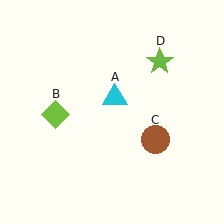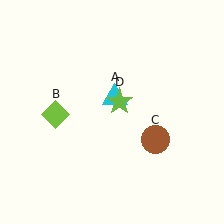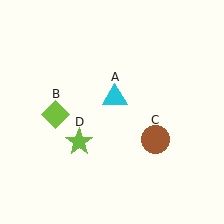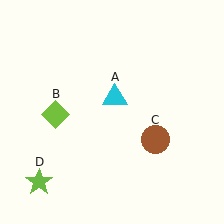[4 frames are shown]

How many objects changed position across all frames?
1 object changed position: lime star (object D).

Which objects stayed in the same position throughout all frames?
Cyan triangle (object A) and lime diamond (object B) and brown circle (object C) remained stationary.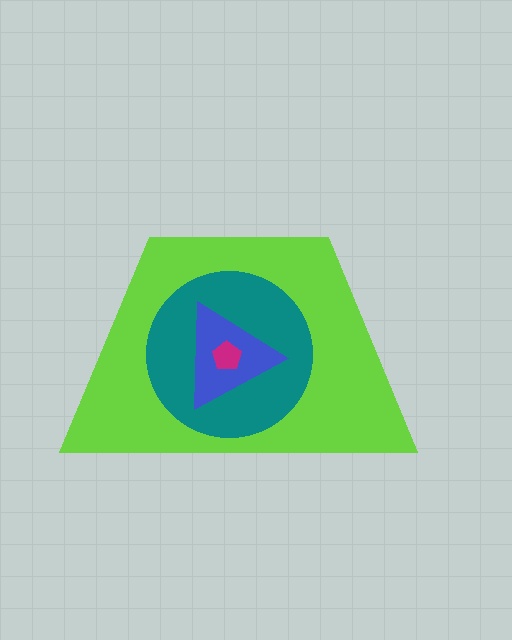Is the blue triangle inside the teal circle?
Yes.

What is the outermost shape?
The lime trapezoid.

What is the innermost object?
The magenta pentagon.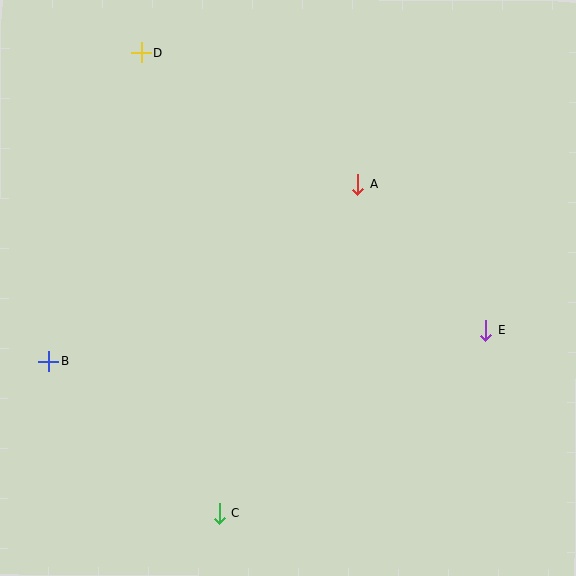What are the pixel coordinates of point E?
Point E is at (486, 330).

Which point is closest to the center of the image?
Point A at (357, 185) is closest to the center.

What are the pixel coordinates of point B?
Point B is at (48, 361).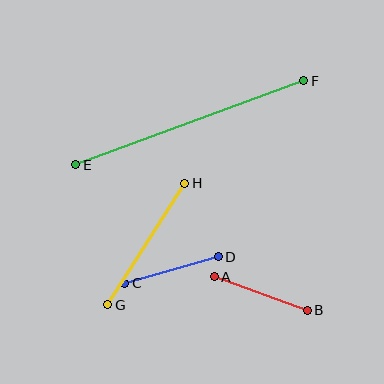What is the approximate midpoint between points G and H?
The midpoint is at approximately (146, 244) pixels.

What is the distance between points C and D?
The distance is approximately 97 pixels.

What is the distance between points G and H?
The distance is approximately 144 pixels.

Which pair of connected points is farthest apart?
Points E and F are farthest apart.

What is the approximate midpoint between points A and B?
The midpoint is at approximately (260, 294) pixels.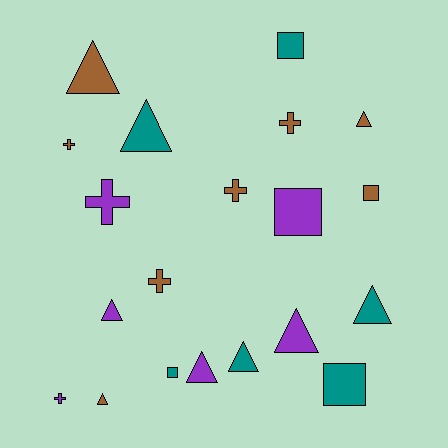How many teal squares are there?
There are 3 teal squares.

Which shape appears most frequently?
Triangle, with 9 objects.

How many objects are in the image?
There are 20 objects.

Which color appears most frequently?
Brown, with 8 objects.